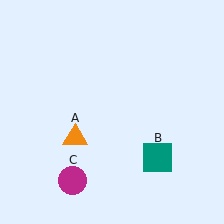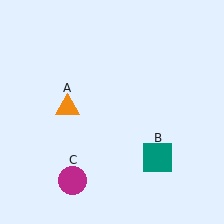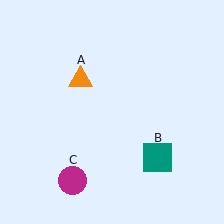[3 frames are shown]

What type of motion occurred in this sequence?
The orange triangle (object A) rotated clockwise around the center of the scene.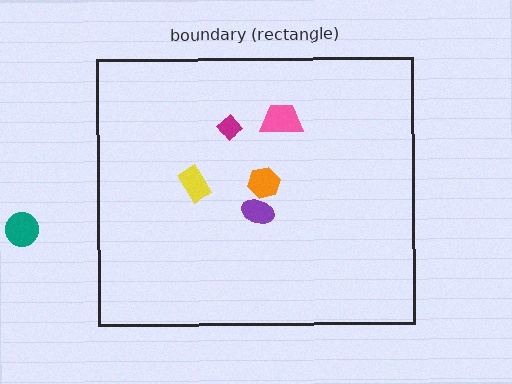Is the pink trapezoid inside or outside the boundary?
Inside.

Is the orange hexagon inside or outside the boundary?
Inside.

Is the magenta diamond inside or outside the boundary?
Inside.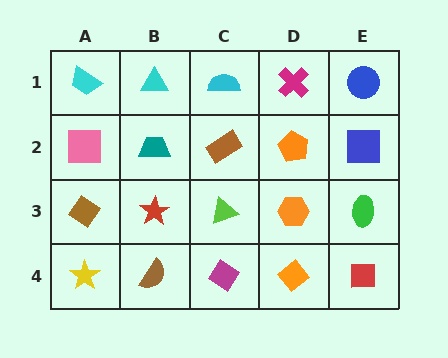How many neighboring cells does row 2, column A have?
3.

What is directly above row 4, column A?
A brown diamond.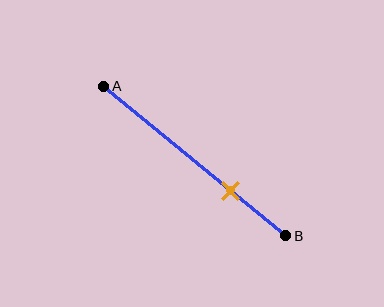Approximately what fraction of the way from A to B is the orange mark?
The orange mark is approximately 70% of the way from A to B.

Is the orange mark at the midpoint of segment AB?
No, the mark is at about 70% from A, not at the 50% midpoint.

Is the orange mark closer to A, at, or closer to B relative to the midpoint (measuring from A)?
The orange mark is closer to point B than the midpoint of segment AB.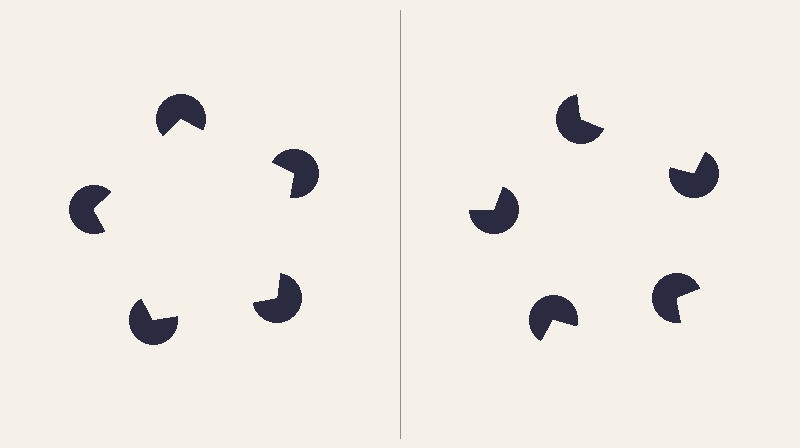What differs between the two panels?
The pac-man discs are positioned identically on both sides; only the wedge orientations differ. On the left they align to a pentagon; on the right they are misaligned.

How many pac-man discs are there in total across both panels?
10 — 5 on each side.